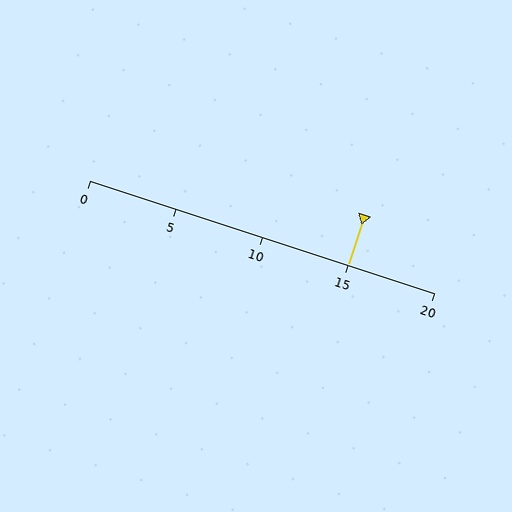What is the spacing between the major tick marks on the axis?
The major ticks are spaced 5 apart.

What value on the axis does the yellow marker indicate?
The marker indicates approximately 15.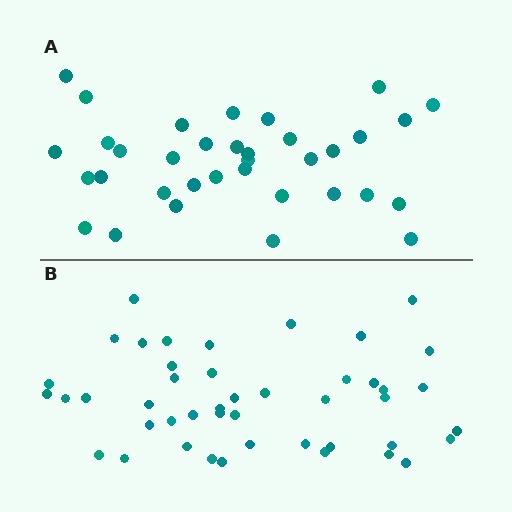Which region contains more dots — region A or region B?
Region B (the bottom region) has more dots.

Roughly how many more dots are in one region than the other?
Region B has roughly 10 or so more dots than region A.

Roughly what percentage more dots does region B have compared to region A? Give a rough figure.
About 30% more.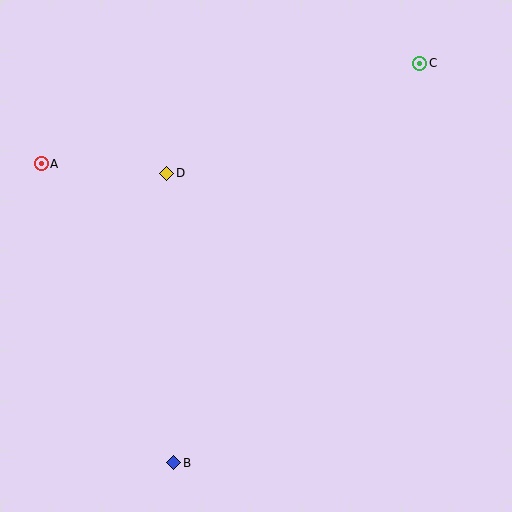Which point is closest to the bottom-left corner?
Point B is closest to the bottom-left corner.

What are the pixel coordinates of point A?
Point A is at (41, 164).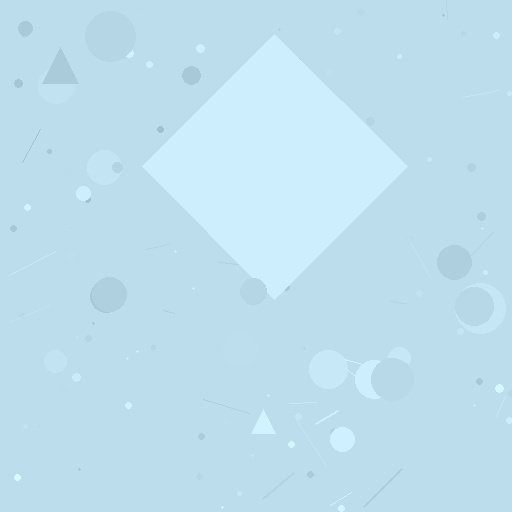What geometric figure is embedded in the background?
A diamond is embedded in the background.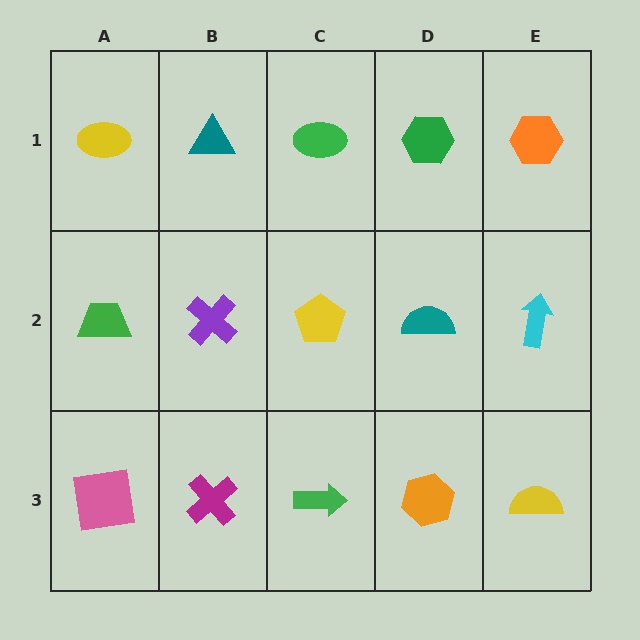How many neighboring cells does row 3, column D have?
3.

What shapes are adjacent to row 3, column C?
A yellow pentagon (row 2, column C), a magenta cross (row 3, column B), an orange hexagon (row 3, column D).